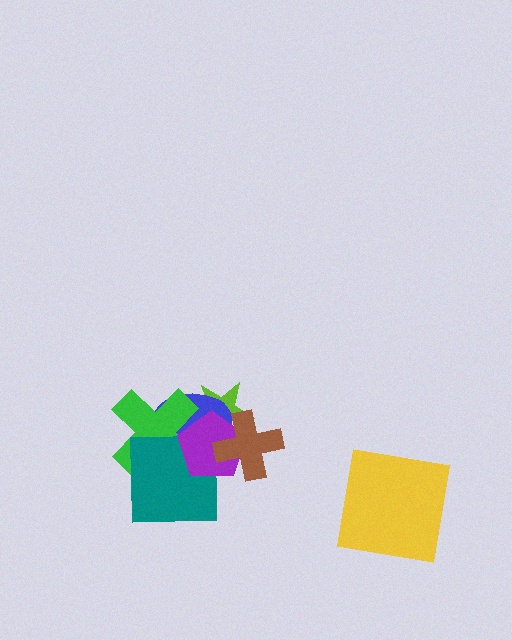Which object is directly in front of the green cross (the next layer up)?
The teal square is directly in front of the green cross.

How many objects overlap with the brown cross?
3 objects overlap with the brown cross.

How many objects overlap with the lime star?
4 objects overlap with the lime star.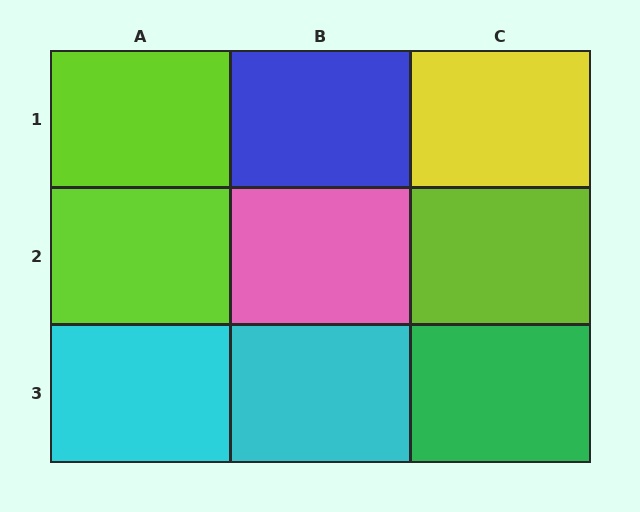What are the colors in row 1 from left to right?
Lime, blue, yellow.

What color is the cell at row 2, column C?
Lime.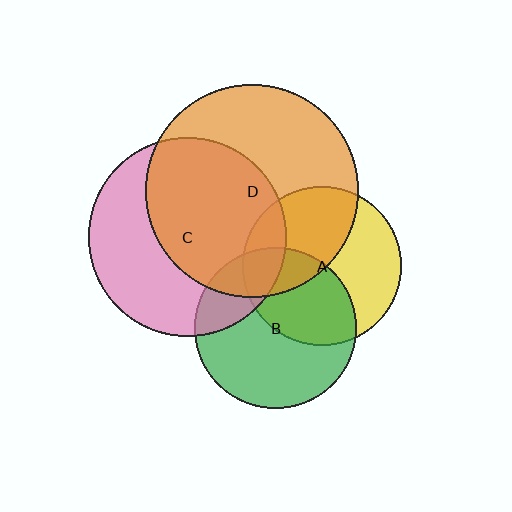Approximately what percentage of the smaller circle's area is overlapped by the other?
Approximately 40%.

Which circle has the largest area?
Circle D (orange).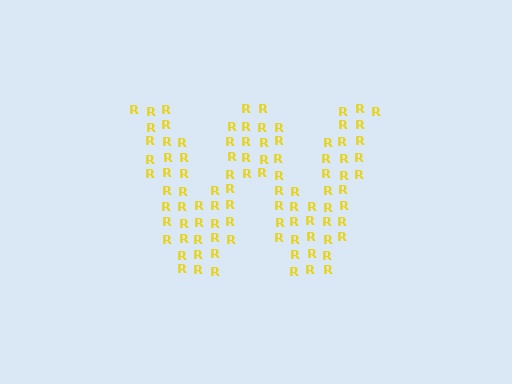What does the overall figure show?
The overall figure shows the letter W.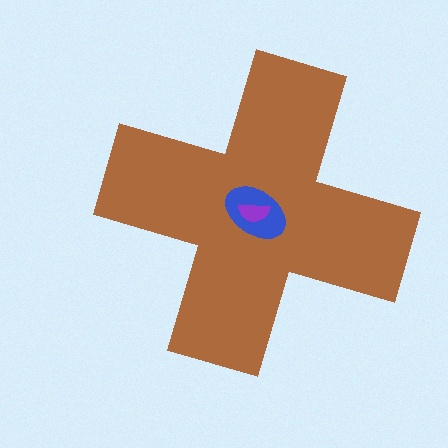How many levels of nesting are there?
3.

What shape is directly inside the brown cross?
The blue ellipse.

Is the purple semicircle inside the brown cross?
Yes.